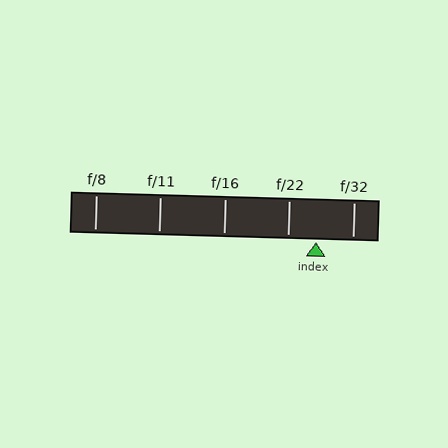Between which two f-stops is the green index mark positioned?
The index mark is between f/22 and f/32.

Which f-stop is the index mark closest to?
The index mark is closest to f/22.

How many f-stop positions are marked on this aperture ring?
There are 5 f-stop positions marked.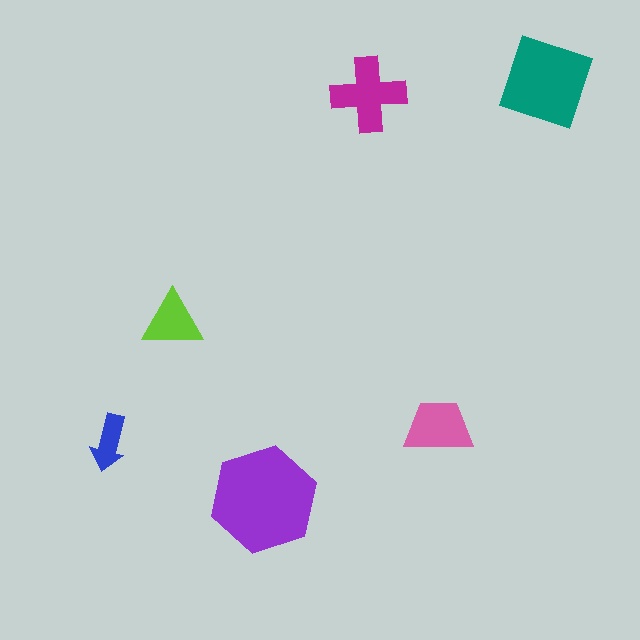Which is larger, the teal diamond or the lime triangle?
The teal diamond.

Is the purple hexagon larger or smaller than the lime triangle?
Larger.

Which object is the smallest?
The blue arrow.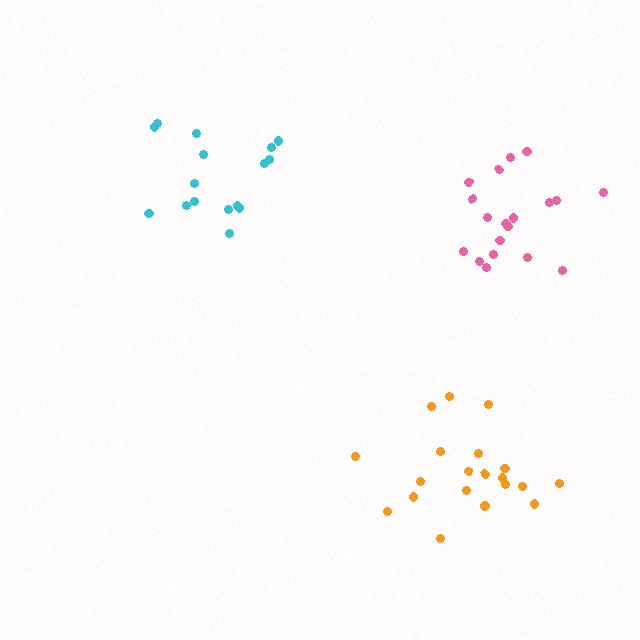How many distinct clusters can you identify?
There are 3 distinct clusters.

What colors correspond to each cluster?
The clusters are colored: pink, cyan, orange.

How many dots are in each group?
Group 1: 19 dots, Group 2: 16 dots, Group 3: 20 dots (55 total).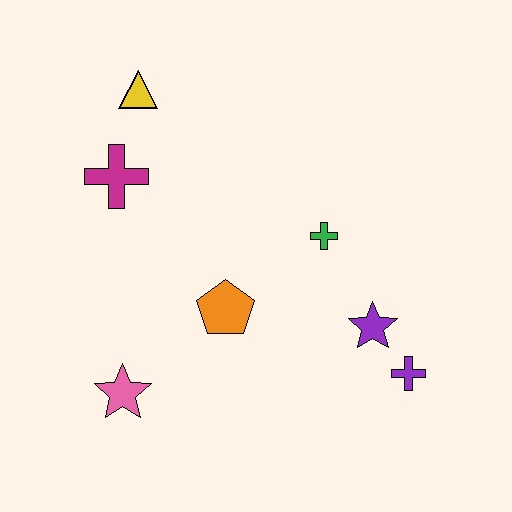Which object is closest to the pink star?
The orange pentagon is closest to the pink star.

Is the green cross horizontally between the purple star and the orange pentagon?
Yes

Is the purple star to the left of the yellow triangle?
No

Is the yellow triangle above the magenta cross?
Yes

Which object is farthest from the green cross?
The pink star is farthest from the green cross.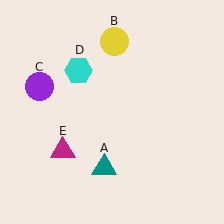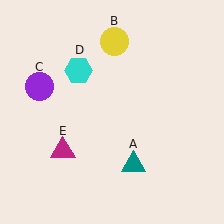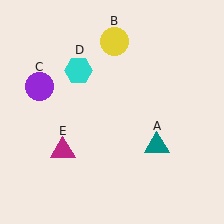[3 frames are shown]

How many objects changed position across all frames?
1 object changed position: teal triangle (object A).